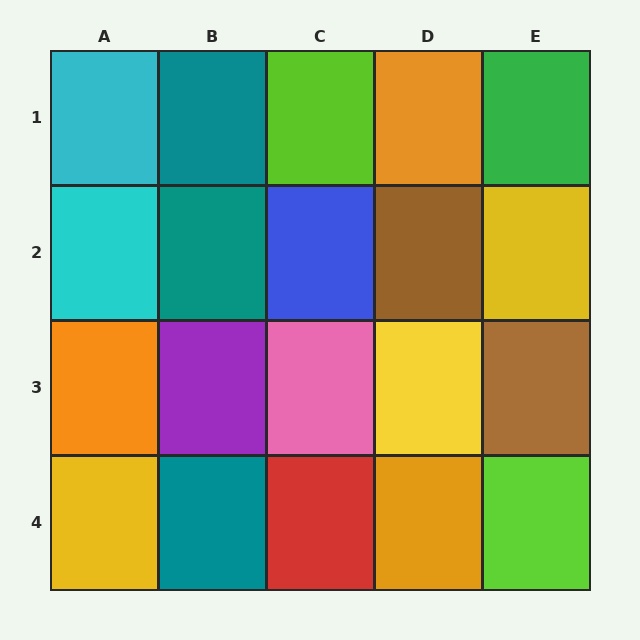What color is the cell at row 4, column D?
Orange.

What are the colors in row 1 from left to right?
Cyan, teal, lime, orange, green.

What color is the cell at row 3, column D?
Yellow.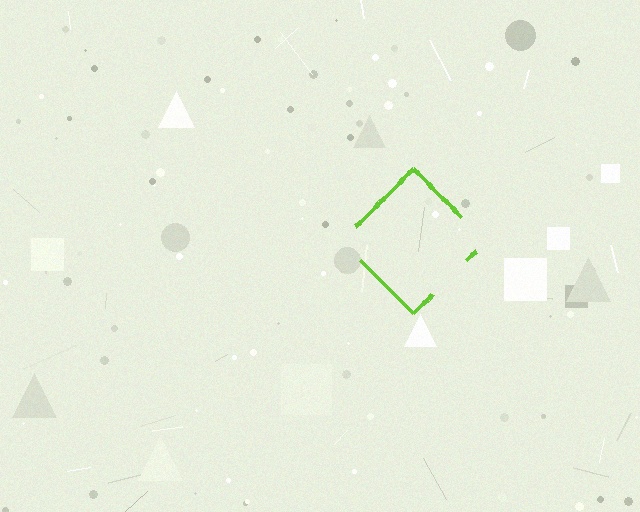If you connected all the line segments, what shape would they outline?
They would outline a diamond.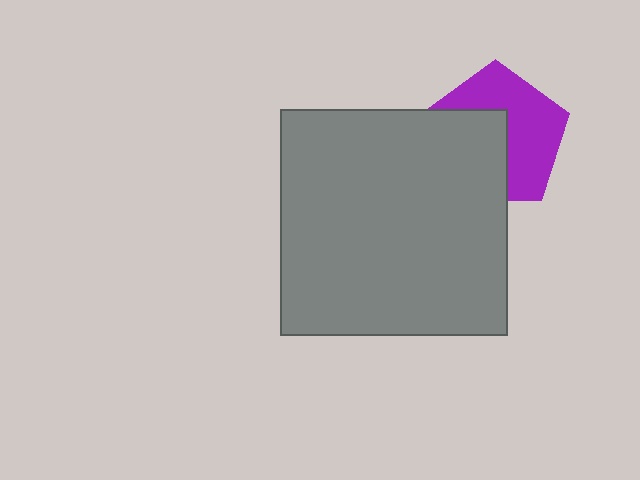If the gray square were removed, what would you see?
You would see the complete purple pentagon.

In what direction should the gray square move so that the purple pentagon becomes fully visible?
The gray square should move toward the lower-left. That is the shortest direction to clear the overlap and leave the purple pentagon fully visible.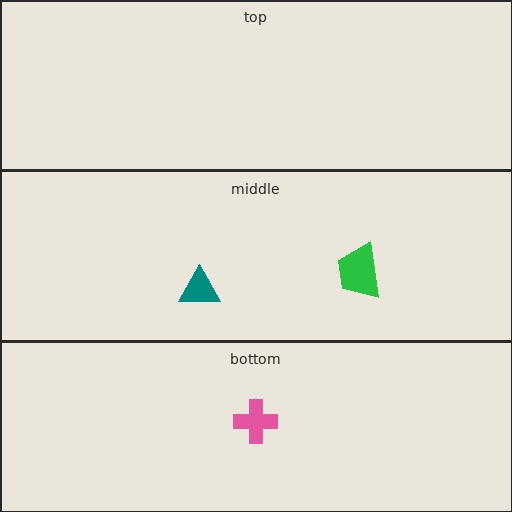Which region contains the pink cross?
The bottom region.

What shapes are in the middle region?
The teal triangle, the green trapezoid.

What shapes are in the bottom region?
The pink cross.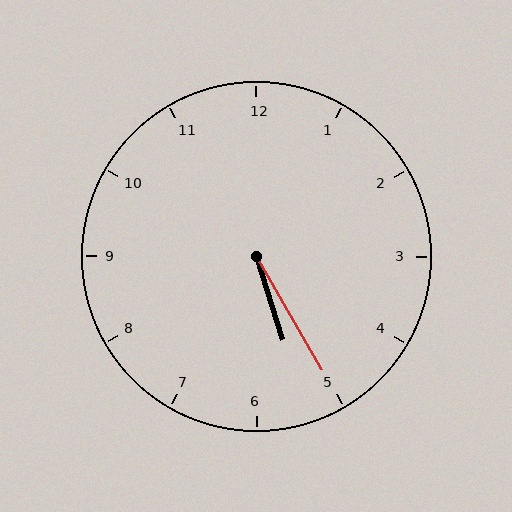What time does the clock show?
5:25.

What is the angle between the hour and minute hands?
Approximately 12 degrees.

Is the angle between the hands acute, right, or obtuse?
It is acute.